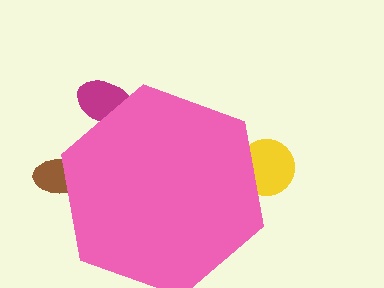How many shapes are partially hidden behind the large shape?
3 shapes are partially hidden.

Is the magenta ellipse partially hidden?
Yes, the magenta ellipse is partially hidden behind the pink hexagon.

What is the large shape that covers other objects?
A pink hexagon.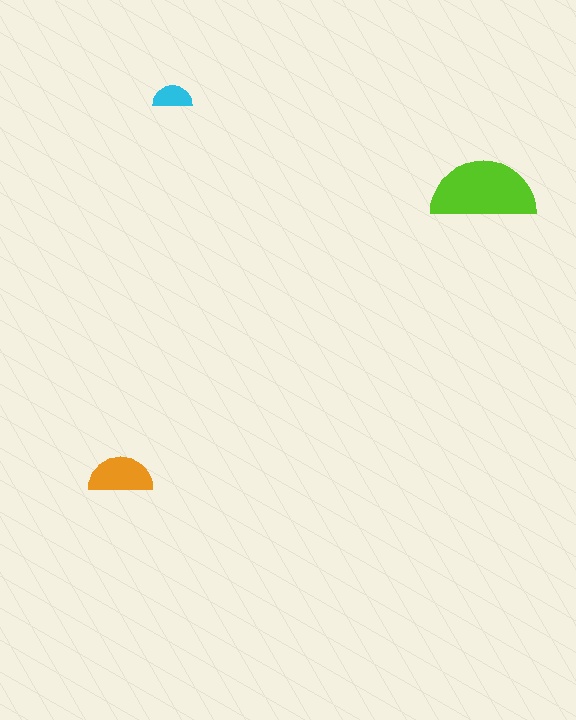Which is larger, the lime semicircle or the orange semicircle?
The lime one.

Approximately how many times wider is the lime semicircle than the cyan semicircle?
About 2.5 times wider.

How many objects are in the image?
There are 3 objects in the image.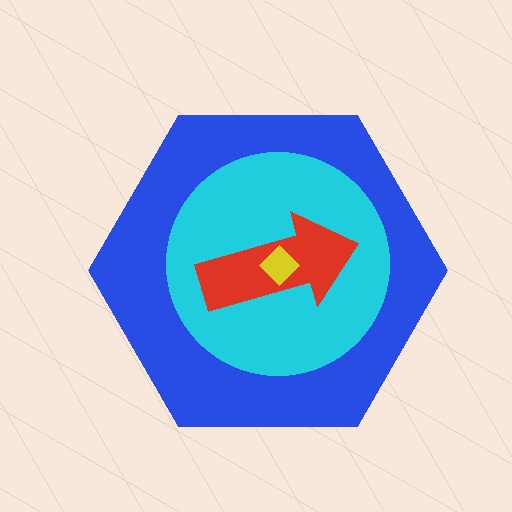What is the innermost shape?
The yellow diamond.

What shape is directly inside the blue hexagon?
The cyan circle.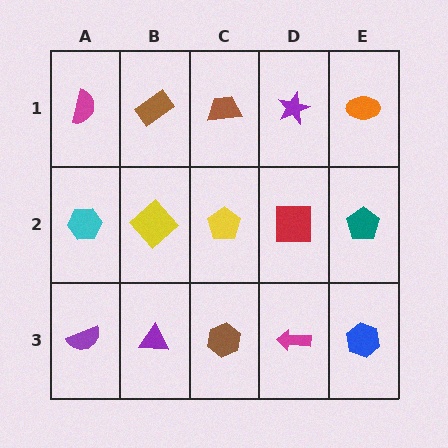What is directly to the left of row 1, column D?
A brown trapezoid.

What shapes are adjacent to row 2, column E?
An orange ellipse (row 1, column E), a blue hexagon (row 3, column E), a red square (row 2, column D).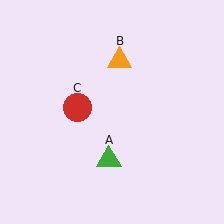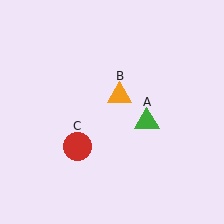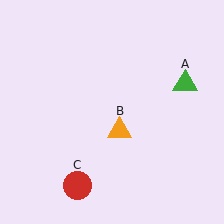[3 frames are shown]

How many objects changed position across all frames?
3 objects changed position: green triangle (object A), orange triangle (object B), red circle (object C).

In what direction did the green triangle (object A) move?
The green triangle (object A) moved up and to the right.